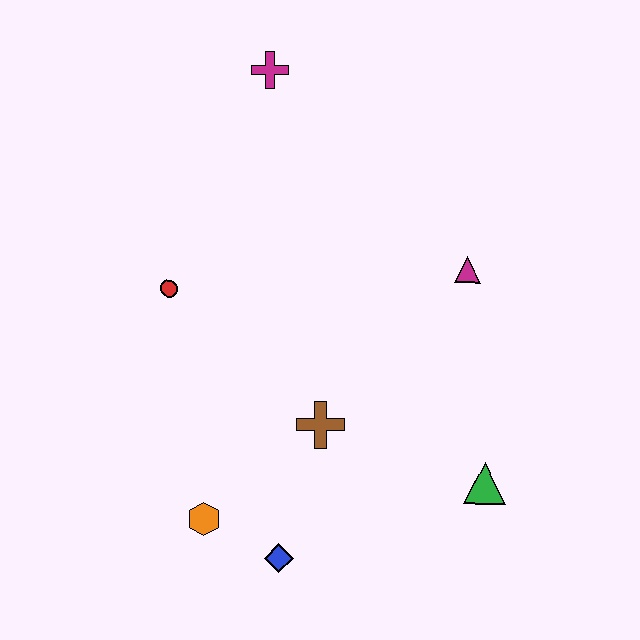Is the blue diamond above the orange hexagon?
No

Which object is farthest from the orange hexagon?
The magenta cross is farthest from the orange hexagon.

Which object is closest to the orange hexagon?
The blue diamond is closest to the orange hexagon.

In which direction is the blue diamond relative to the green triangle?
The blue diamond is to the left of the green triangle.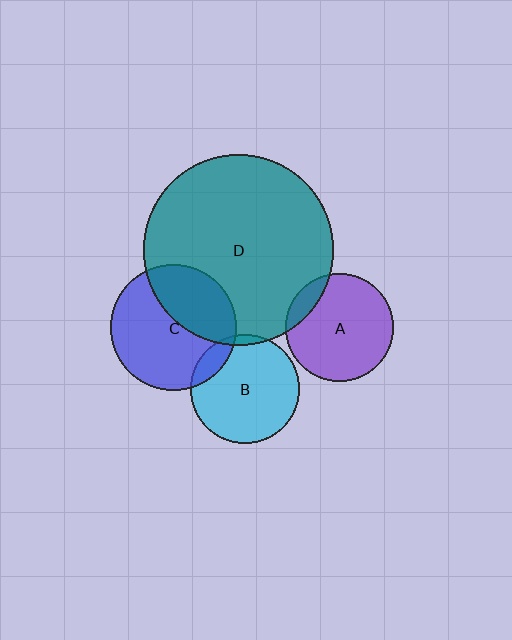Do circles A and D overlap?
Yes.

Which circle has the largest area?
Circle D (teal).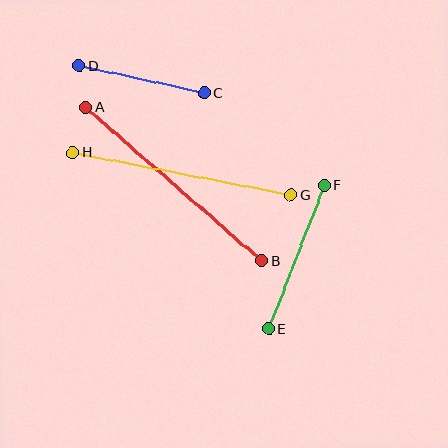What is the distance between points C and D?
The distance is approximately 128 pixels.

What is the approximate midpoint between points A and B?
The midpoint is at approximately (174, 184) pixels.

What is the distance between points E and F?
The distance is approximately 154 pixels.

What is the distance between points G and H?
The distance is approximately 222 pixels.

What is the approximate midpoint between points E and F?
The midpoint is at approximately (296, 257) pixels.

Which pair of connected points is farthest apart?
Points A and B are farthest apart.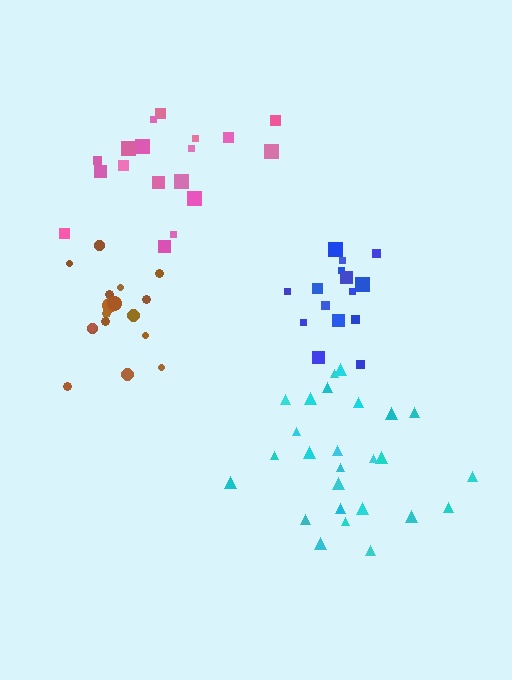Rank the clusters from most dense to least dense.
brown, cyan, pink, blue.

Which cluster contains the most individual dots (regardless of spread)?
Cyan (26).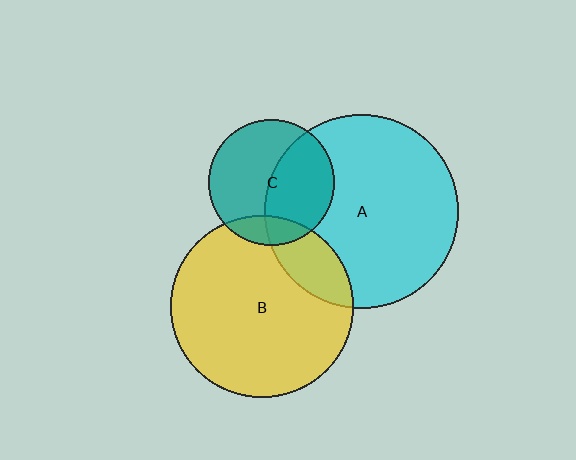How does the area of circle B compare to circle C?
Approximately 2.1 times.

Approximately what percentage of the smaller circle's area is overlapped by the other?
Approximately 45%.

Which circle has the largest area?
Circle A (cyan).